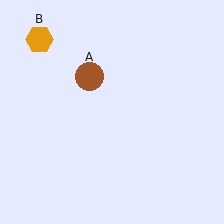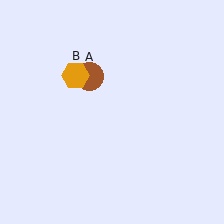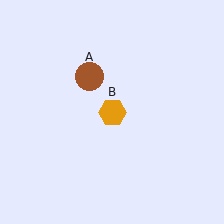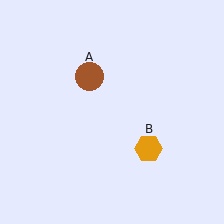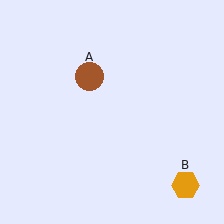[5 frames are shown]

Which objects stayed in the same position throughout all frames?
Brown circle (object A) remained stationary.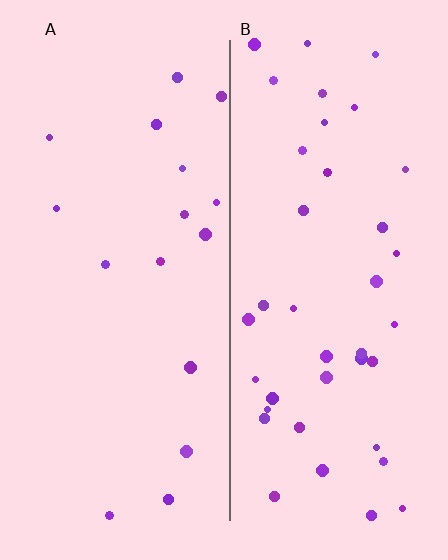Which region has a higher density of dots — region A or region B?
B (the right).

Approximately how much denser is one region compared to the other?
Approximately 2.4× — region B over region A.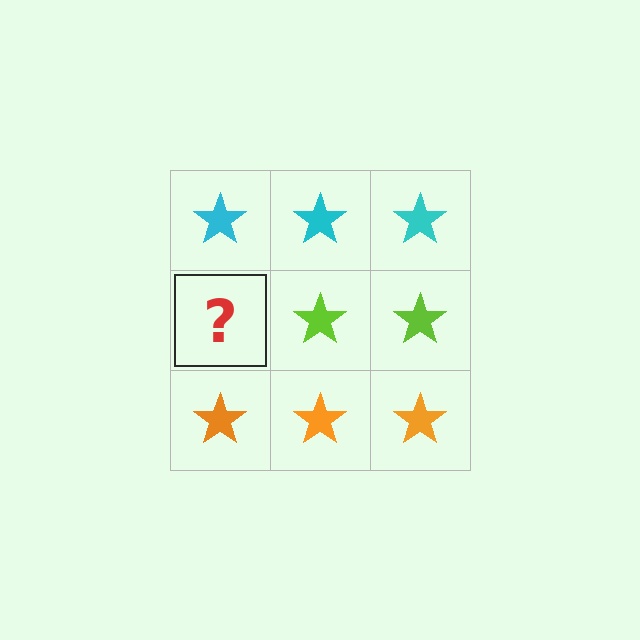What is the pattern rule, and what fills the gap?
The rule is that each row has a consistent color. The gap should be filled with a lime star.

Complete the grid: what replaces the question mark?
The question mark should be replaced with a lime star.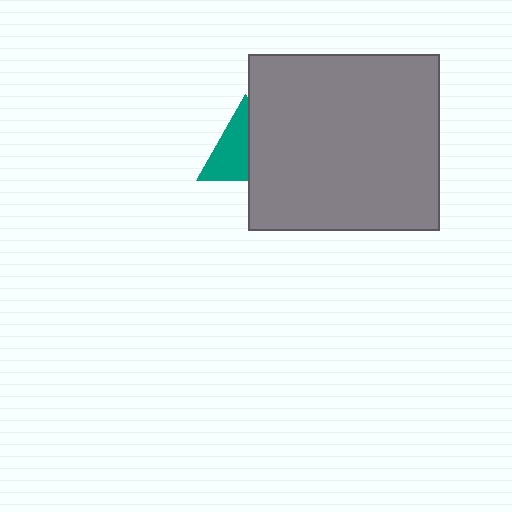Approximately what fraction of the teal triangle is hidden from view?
Roughly 46% of the teal triangle is hidden behind the gray rectangle.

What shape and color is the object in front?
The object in front is a gray rectangle.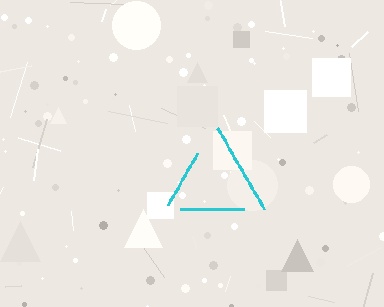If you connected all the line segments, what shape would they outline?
They would outline a triangle.